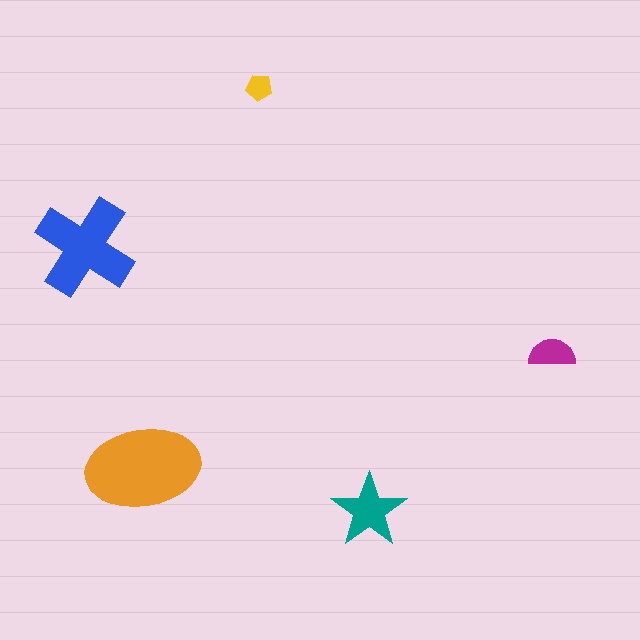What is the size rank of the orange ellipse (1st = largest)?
1st.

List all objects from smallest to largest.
The yellow pentagon, the magenta semicircle, the teal star, the blue cross, the orange ellipse.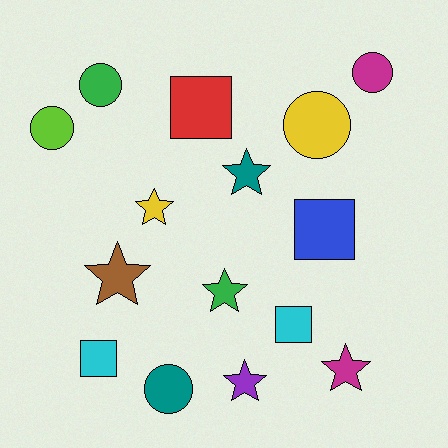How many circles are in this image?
There are 5 circles.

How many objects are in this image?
There are 15 objects.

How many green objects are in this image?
There are 2 green objects.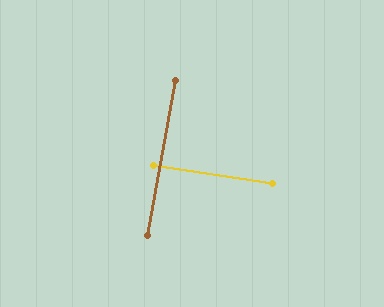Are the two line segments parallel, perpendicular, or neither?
Perpendicular — they meet at approximately 88°.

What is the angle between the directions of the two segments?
Approximately 88 degrees.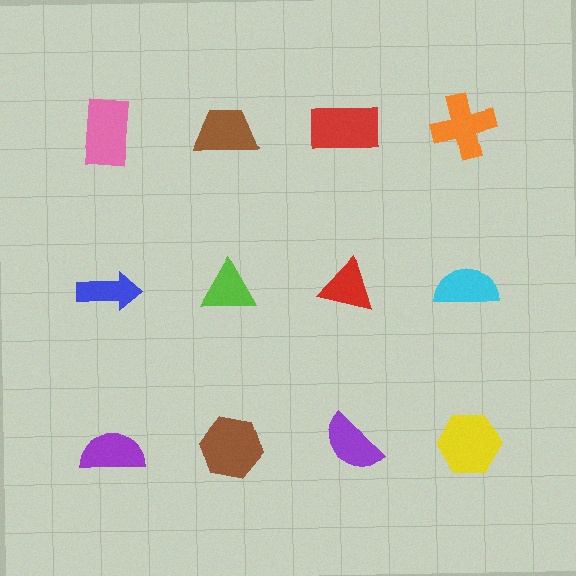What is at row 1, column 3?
A red rectangle.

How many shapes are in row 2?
4 shapes.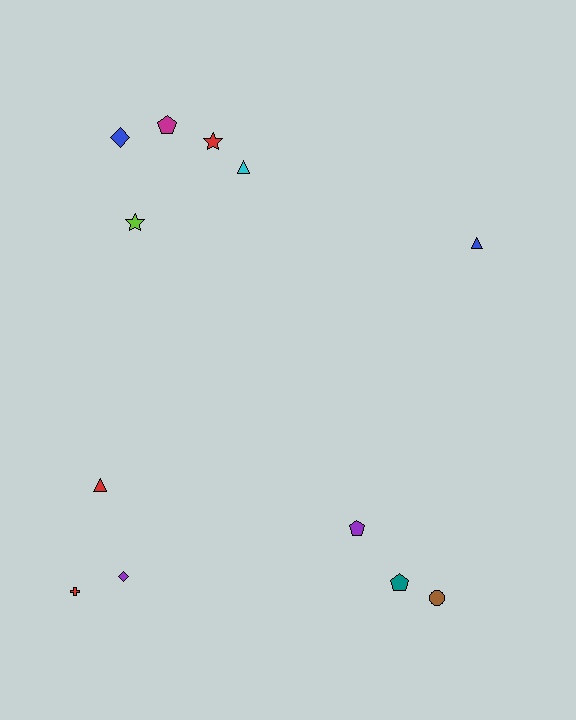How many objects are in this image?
There are 12 objects.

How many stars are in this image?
There are 2 stars.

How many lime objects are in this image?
There is 1 lime object.